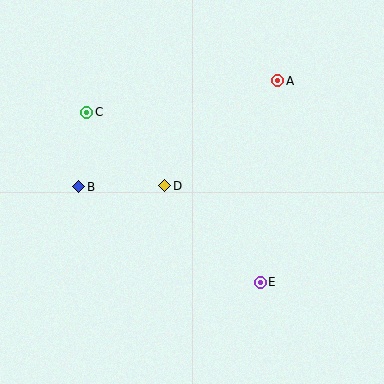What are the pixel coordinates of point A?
Point A is at (278, 81).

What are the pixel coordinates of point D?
Point D is at (165, 186).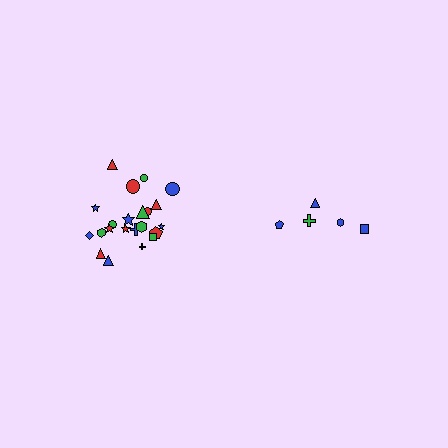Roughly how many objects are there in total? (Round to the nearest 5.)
Roughly 25 objects in total.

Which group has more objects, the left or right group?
The left group.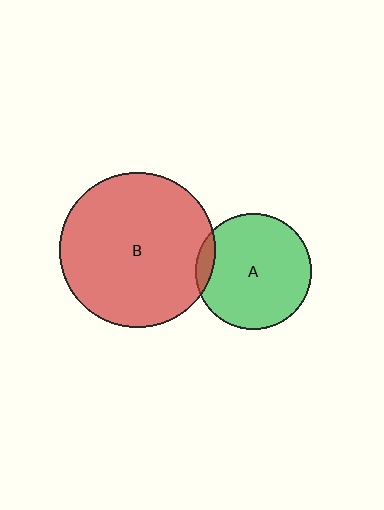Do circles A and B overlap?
Yes.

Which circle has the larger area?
Circle B (red).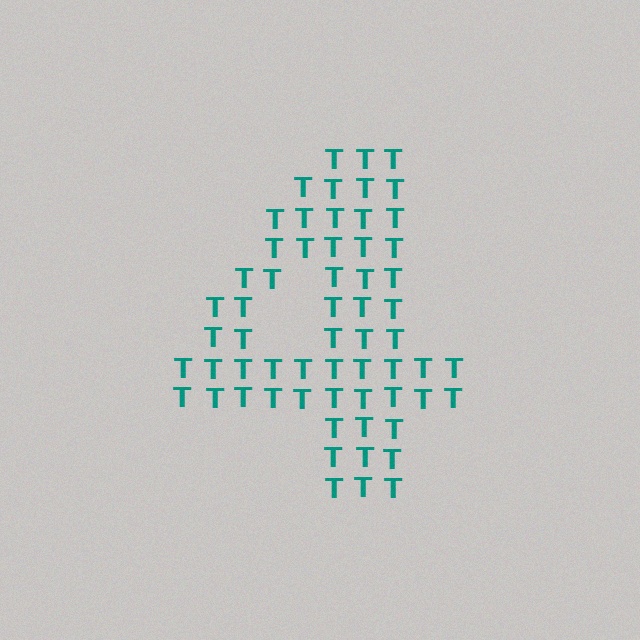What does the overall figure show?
The overall figure shows the digit 4.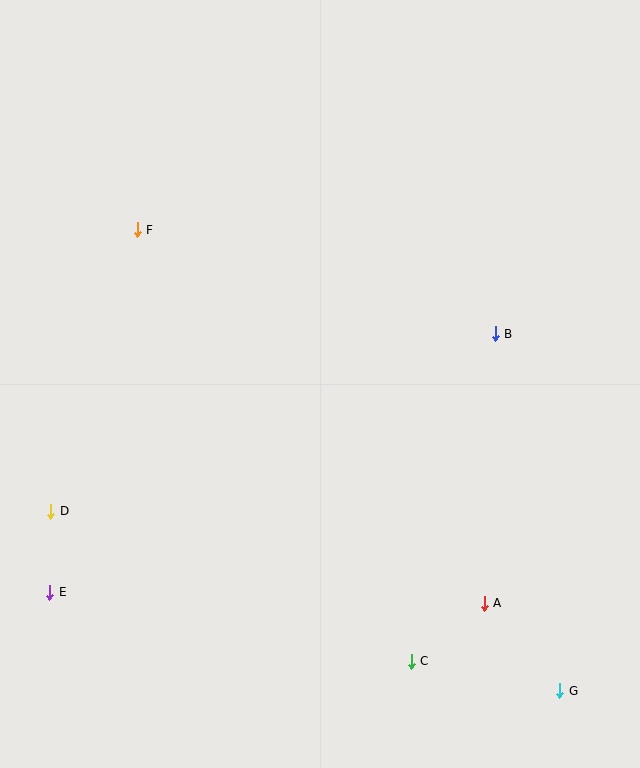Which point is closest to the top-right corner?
Point B is closest to the top-right corner.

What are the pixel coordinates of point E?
Point E is at (50, 592).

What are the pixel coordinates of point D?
Point D is at (51, 511).